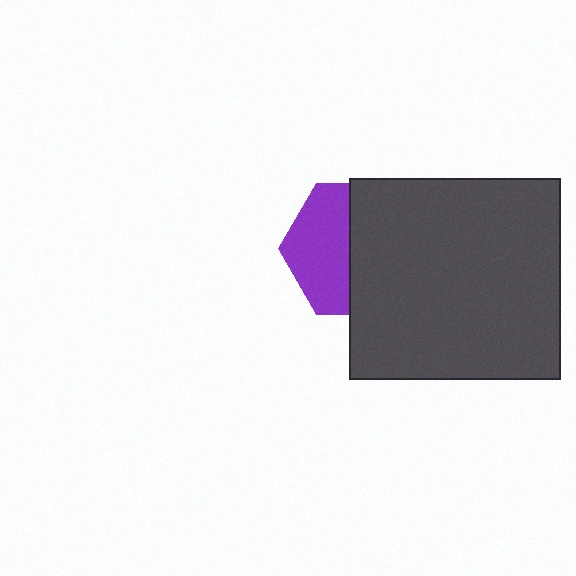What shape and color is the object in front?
The object in front is a dark gray rectangle.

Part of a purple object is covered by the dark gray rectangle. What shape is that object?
It is a hexagon.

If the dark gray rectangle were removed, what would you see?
You would see the complete purple hexagon.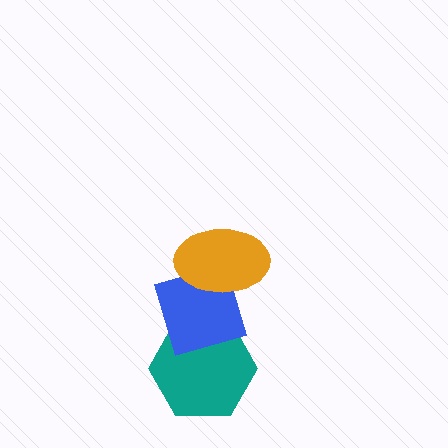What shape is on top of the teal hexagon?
The blue diamond is on top of the teal hexagon.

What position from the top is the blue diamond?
The blue diamond is 2nd from the top.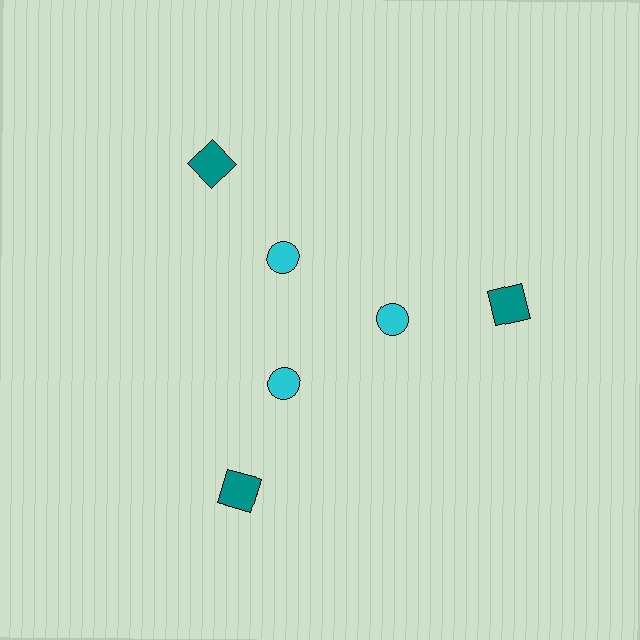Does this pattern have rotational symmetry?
Yes, this pattern has 3-fold rotational symmetry. It looks the same after rotating 120 degrees around the center.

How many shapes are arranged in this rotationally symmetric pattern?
There are 6 shapes, arranged in 3 groups of 2.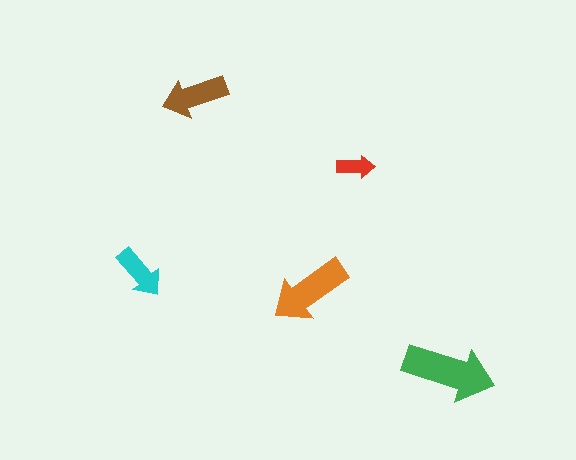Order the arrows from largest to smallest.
the green one, the orange one, the brown one, the cyan one, the red one.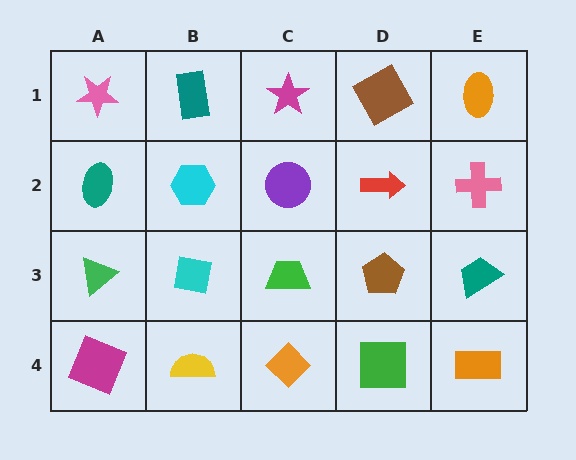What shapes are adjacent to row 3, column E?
A pink cross (row 2, column E), an orange rectangle (row 4, column E), a brown pentagon (row 3, column D).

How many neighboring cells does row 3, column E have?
3.